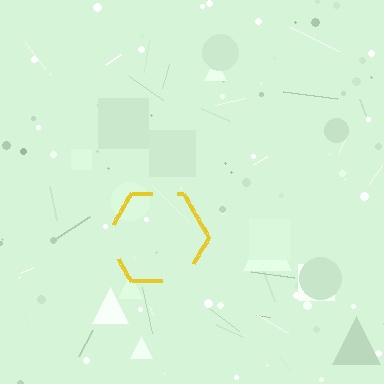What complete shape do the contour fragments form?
The contour fragments form a hexagon.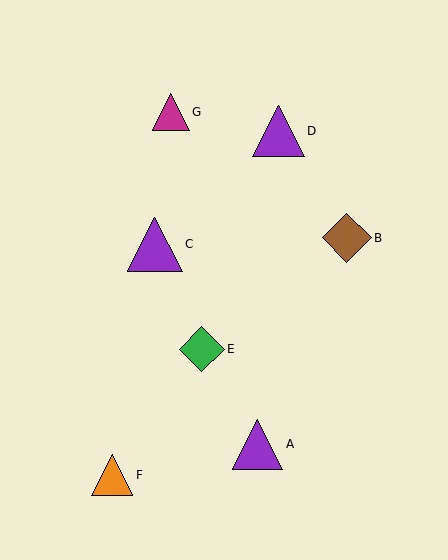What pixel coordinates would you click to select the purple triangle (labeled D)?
Click at (279, 131) to select the purple triangle D.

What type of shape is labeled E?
Shape E is a green diamond.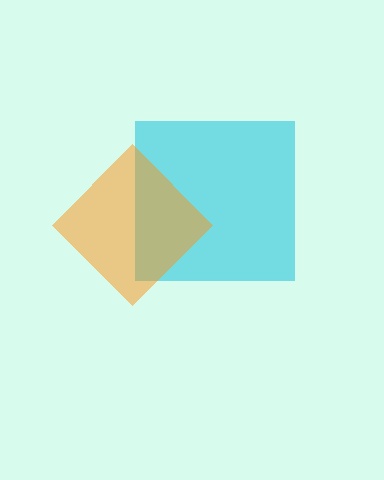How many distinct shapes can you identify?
There are 2 distinct shapes: a cyan square, an orange diamond.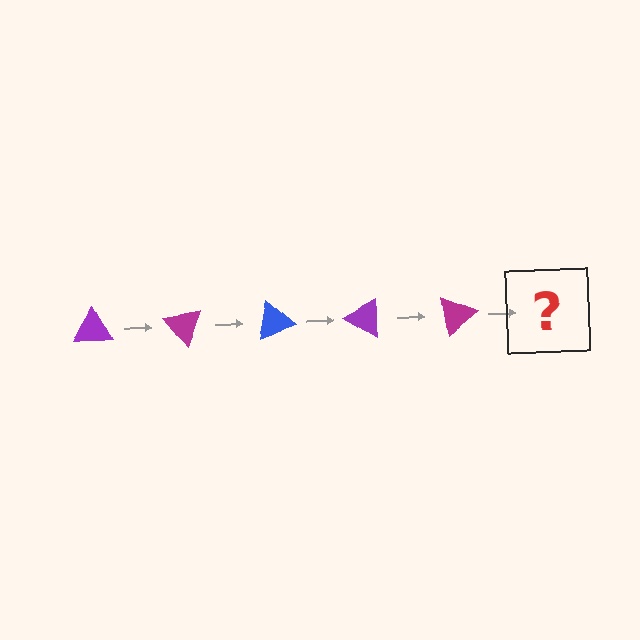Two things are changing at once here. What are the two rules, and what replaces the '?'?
The two rules are that it rotates 50 degrees each step and the color cycles through purple, magenta, and blue. The '?' should be a blue triangle, rotated 250 degrees from the start.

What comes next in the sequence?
The next element should be a blue triangle, rotated 250 degrees from the start.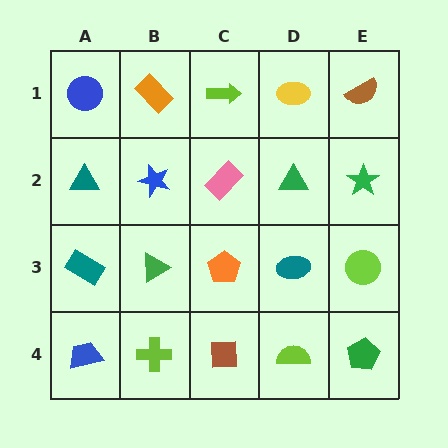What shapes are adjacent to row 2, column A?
A blue circle (row 1, column A), a teal rectangle (row 3, column A), a blue star (row 2, column B).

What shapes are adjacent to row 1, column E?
A green star (row 2, column E), a yellow ellipse (row 1, column D).